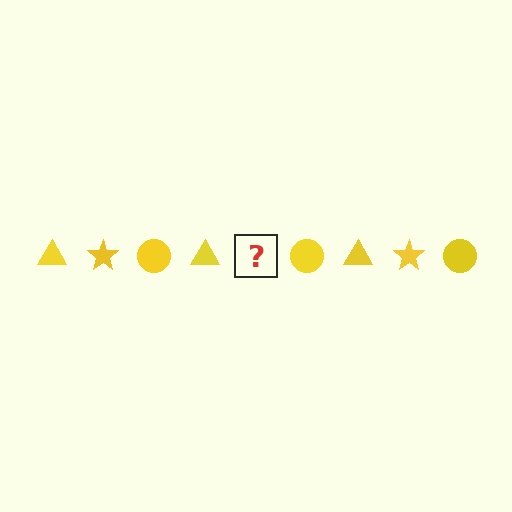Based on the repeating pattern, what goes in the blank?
The blank should be a yellow star.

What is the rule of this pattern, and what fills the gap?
The rule is that the pattern cycles through triangle, star, circle shapes in yellow. The gap should be filled with a yellow star.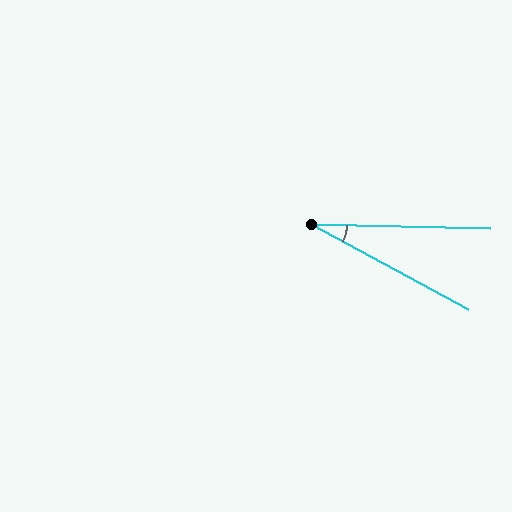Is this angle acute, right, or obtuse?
It is acute.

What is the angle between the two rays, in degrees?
Approximately 27 degrees.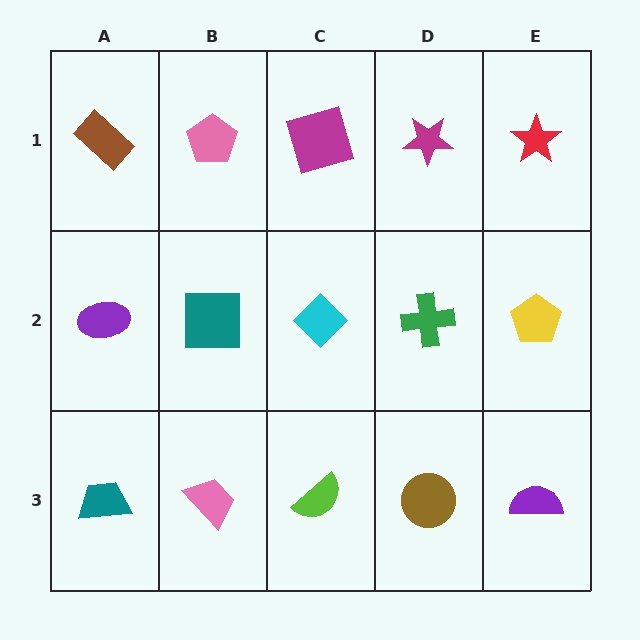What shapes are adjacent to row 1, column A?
A purple ellipse (row 2, column A), a pink pentagon (row 1, column B).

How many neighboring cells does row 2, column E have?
3.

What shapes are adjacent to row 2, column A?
A brown rectangle (row 1, column A), a teal trapezoid (row 3, column A), a teal square (row 2, column B).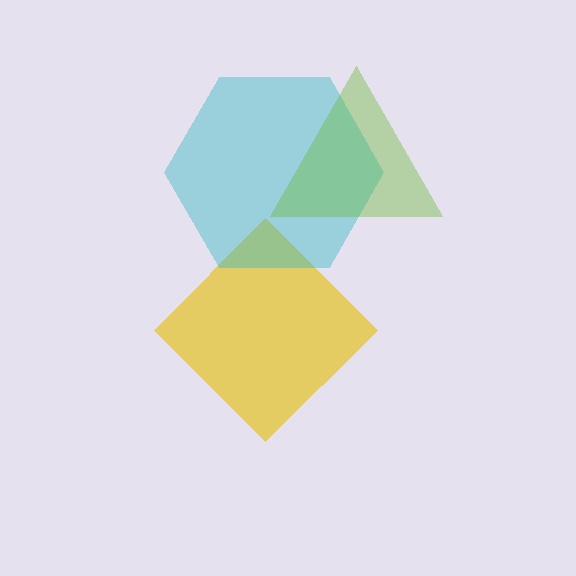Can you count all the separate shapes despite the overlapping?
Yes, there are 3 separate shapes.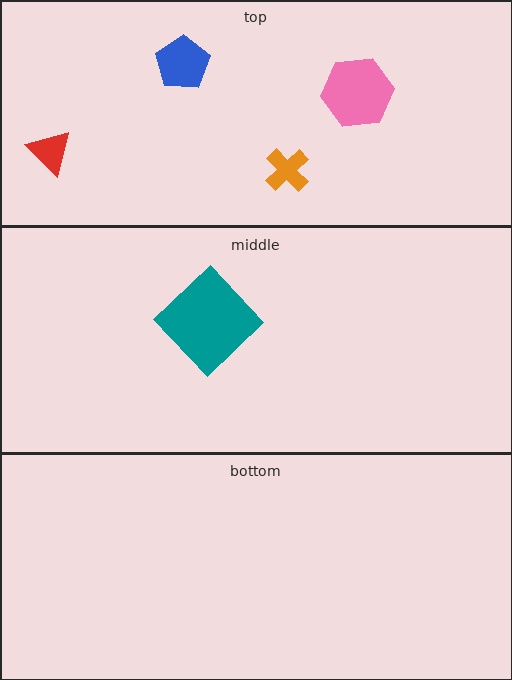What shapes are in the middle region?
The teal diamond.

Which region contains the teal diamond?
The middle region.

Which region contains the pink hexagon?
The top region.